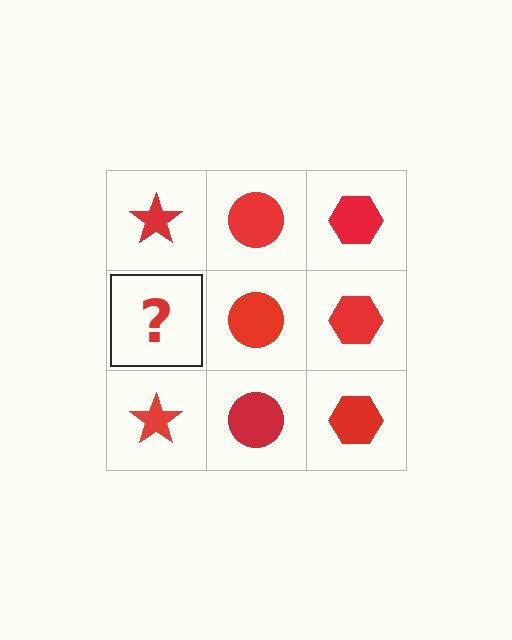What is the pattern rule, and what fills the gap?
The rule is that each column has a consistent shape. The gap should be filled with a red star.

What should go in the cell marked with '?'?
The missing cell should contain a red star.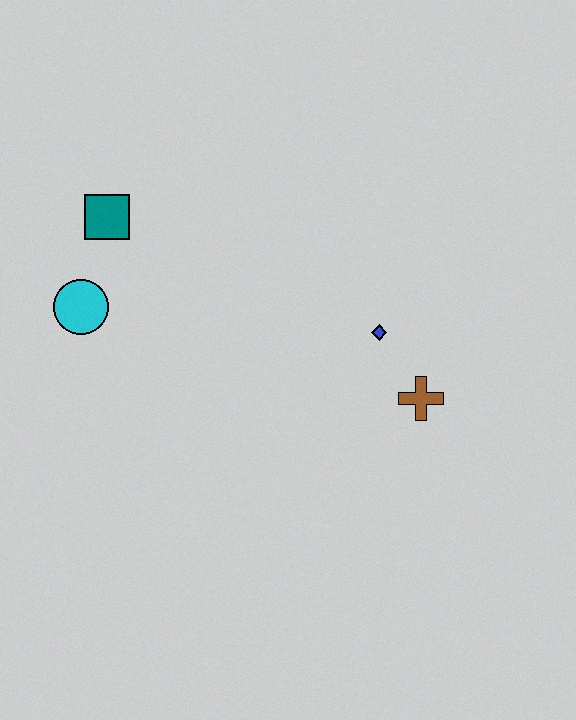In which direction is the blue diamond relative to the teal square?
The blue diamond is to the right of the teal square.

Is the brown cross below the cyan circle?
Yes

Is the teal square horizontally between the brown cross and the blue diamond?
No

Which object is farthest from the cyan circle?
The brown cross is farthest from the cyan circle.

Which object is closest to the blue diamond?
The brown cross is closest to the blue diamond.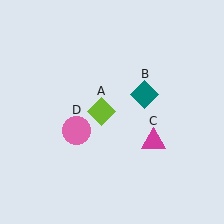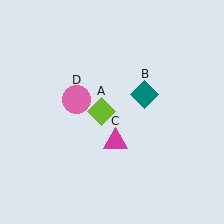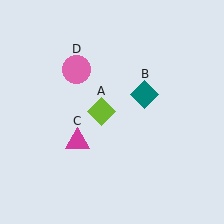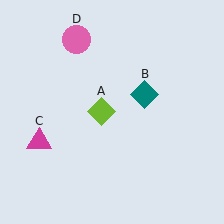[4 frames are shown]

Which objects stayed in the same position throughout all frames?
Lime diamond (object A) and teal diamond (object B) remained stationary.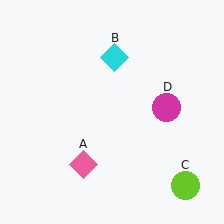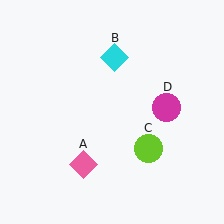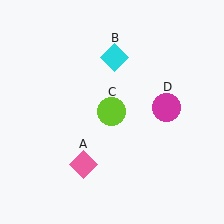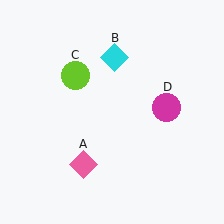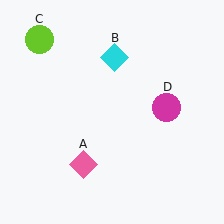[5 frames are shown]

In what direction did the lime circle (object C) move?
The lime circle (object C) moved up and to the left.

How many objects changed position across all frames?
1 object changed position: lime circle (object C).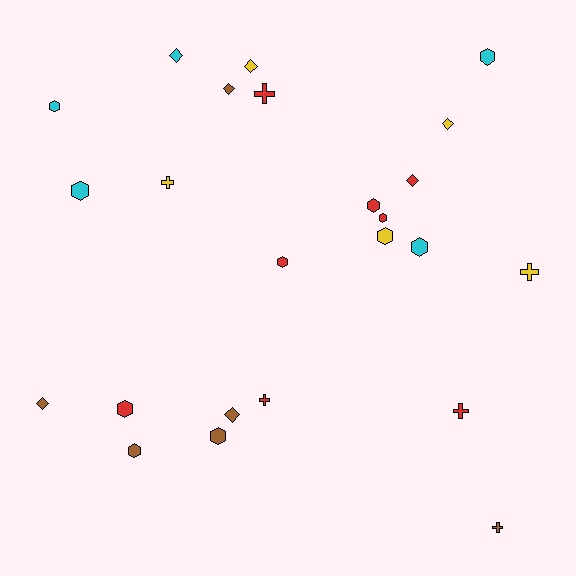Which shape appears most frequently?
Hexagon, with 11 objects.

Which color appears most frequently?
Red, with 8 objects.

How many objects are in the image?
There are 24 objects.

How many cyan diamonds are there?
There is 1 cyan diamond.